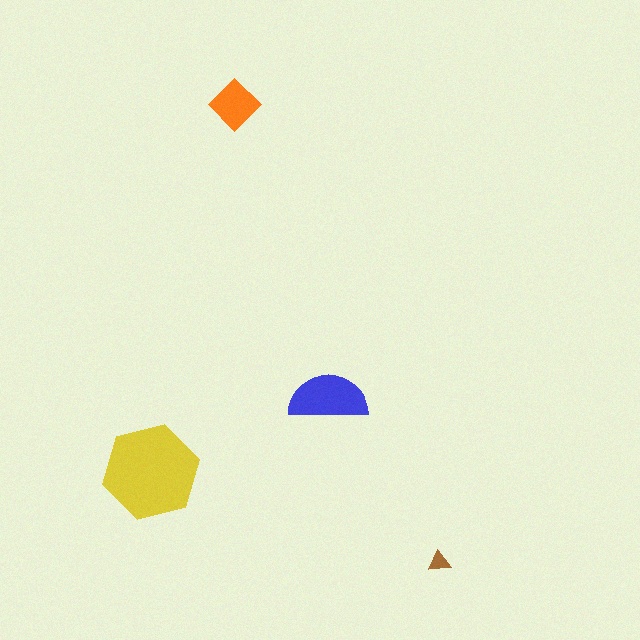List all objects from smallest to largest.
The brown triangle, the orange diamond, the blue semicircle, the yellow hexagon.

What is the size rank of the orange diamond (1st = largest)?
3rd.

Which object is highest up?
The orange diamond is topmost.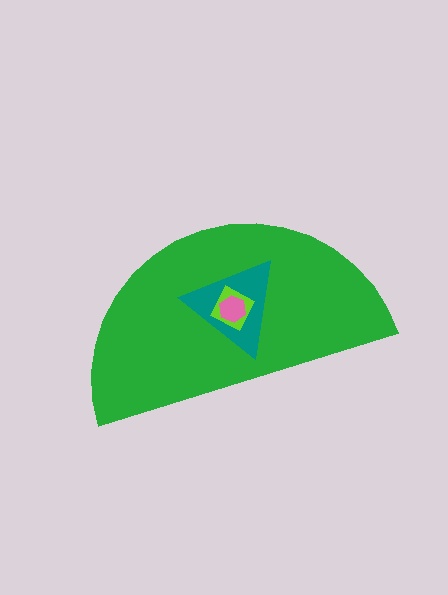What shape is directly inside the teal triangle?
The lime diamond.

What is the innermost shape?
The pink hexagon.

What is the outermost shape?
The green semicircle.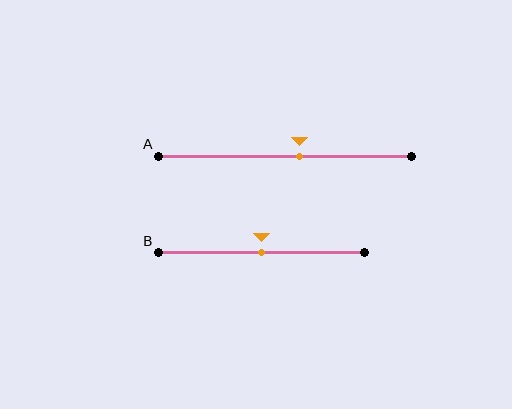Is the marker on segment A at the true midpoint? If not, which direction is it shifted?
No, the marker on segment A is shifted to the right by about 6% of the segment length.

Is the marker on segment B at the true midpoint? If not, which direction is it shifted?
Yes, the marker on segment B is at the true midpoint.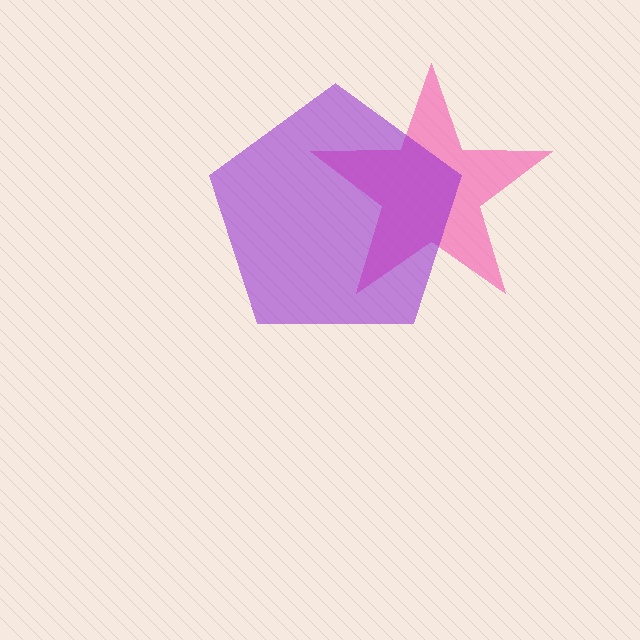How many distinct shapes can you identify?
There are 2 distinct shapes: a pink star, a purple pentagon.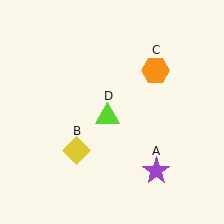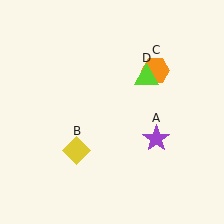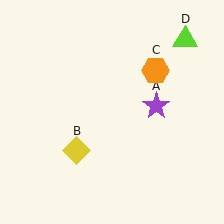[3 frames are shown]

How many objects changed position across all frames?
2 objects changed position: purple star (object A), lime triangle (object D).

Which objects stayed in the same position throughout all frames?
Yellow diamond (object B) and orange hexagon (object C) remained stationary.